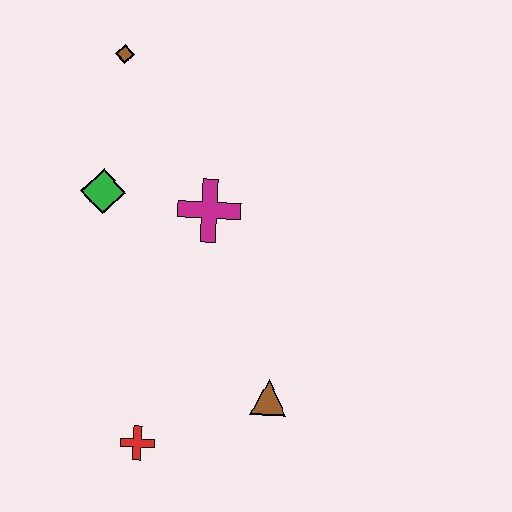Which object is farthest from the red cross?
The brown diamond is farthest from the red cross.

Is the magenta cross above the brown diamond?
No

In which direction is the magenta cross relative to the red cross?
The magenta cross is above the red cross.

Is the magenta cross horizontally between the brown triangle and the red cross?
Yes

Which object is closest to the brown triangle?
The red cross is closest to the brown triangle.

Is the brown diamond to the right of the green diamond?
Yes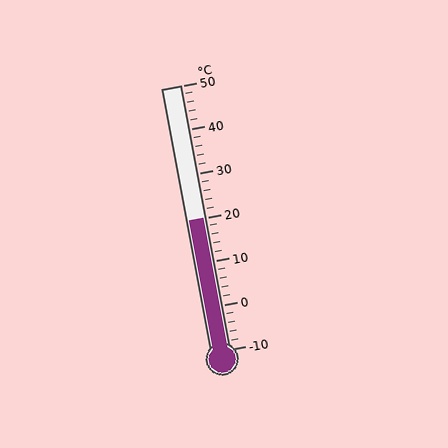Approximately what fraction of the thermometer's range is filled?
The thermometer is filled to approximately 50% of its range.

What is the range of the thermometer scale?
The thermometer scale ranges from -10°C to 50°C.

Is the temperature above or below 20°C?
The temperature is at 20°C.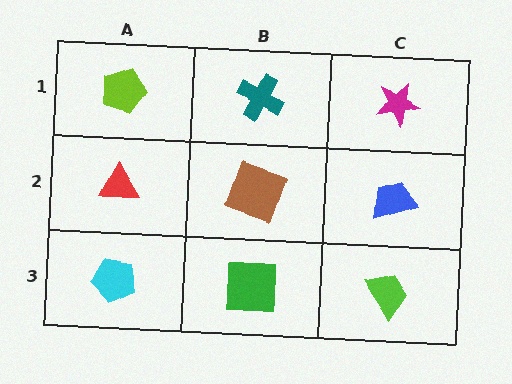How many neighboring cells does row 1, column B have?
3.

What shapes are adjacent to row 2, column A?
A lime pentagon (row 1, column A), a cyan pentagon (row 3, column A), a brown square (row 2, column B).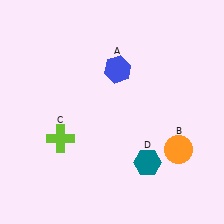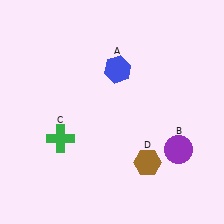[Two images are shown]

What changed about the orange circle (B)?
In Image 1, B is orange. In Image 2, it changed to purple.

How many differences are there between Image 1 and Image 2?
There are 3 differences between the two images.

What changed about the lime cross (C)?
In Image 1, C is lime. In Image 2, it changed to green.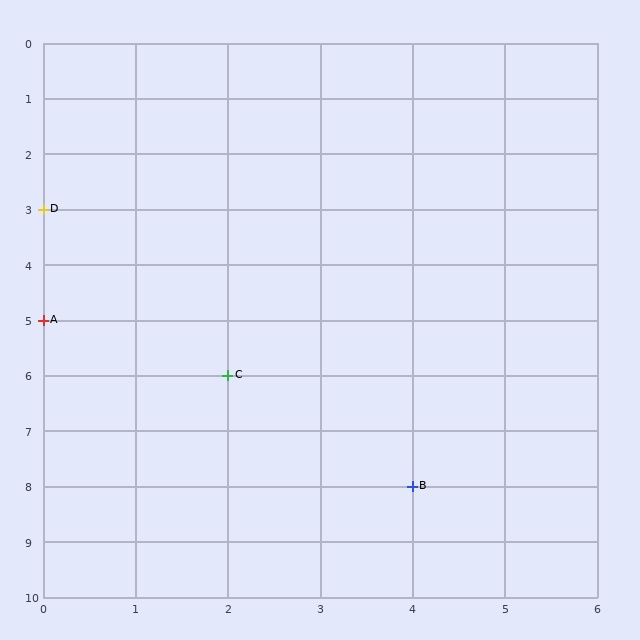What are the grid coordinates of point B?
Point B is at grid coordinates (4, 8).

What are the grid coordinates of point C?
Point C is at grid coordinates (2, 6).